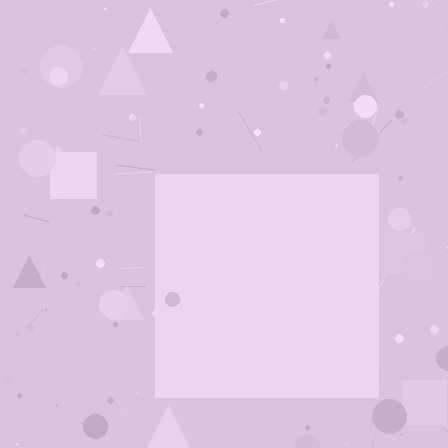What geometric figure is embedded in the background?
A square is embedded in the background.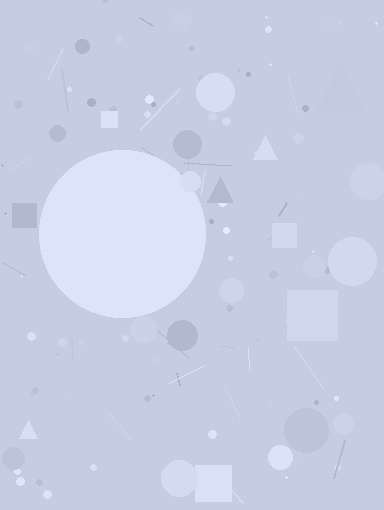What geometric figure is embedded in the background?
A circle is embedded in the background.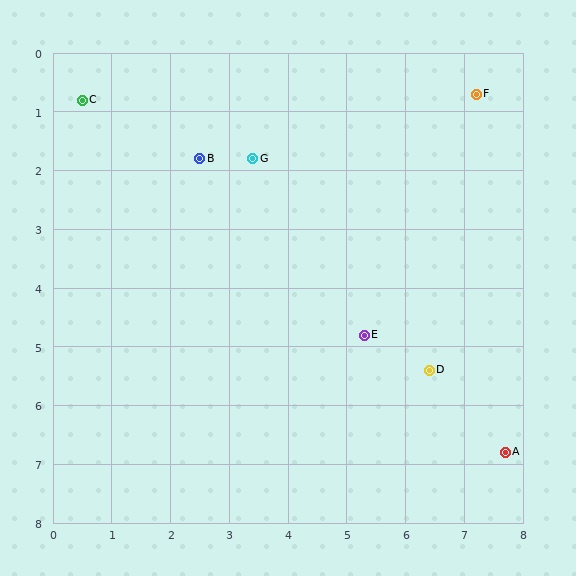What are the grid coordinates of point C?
Point C is at approximately (0.5, 0.8).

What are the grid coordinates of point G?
Point G is at approximately (3.4, 1.8).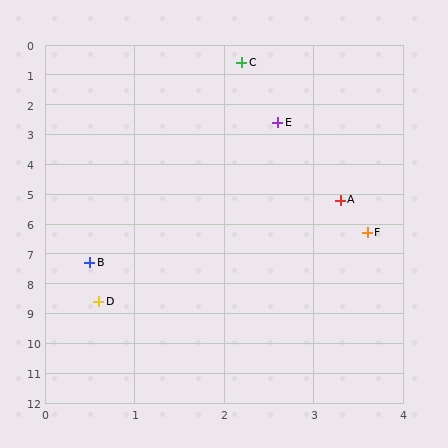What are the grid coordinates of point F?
Point F is at approximately (3.6, 6.3).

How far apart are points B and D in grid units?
Points B and D are about 1.3 grid units apart.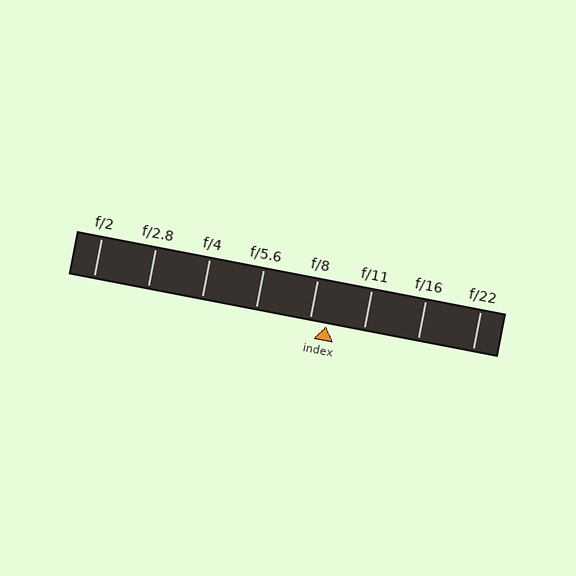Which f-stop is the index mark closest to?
The index mark is closest to f/8.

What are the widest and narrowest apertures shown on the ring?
The widest aperture shown is f/2 and the narrowest is f/22.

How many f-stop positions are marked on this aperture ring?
There are 8 f-stop positions marked.